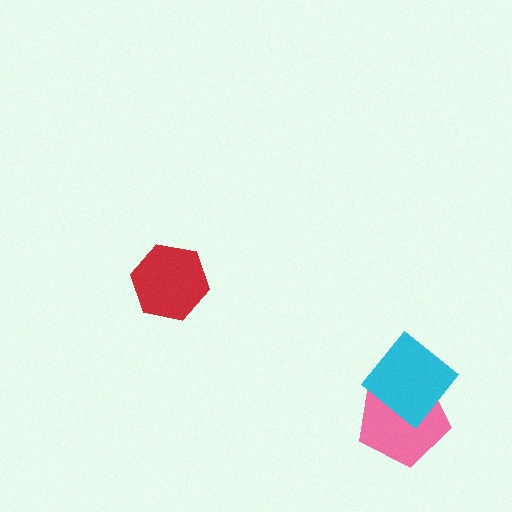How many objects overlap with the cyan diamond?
1 object overlaps with the cyan diamond.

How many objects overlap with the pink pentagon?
1 object overlaps with the pink pentagon.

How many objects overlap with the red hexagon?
0 objects overlap with the red hexagon.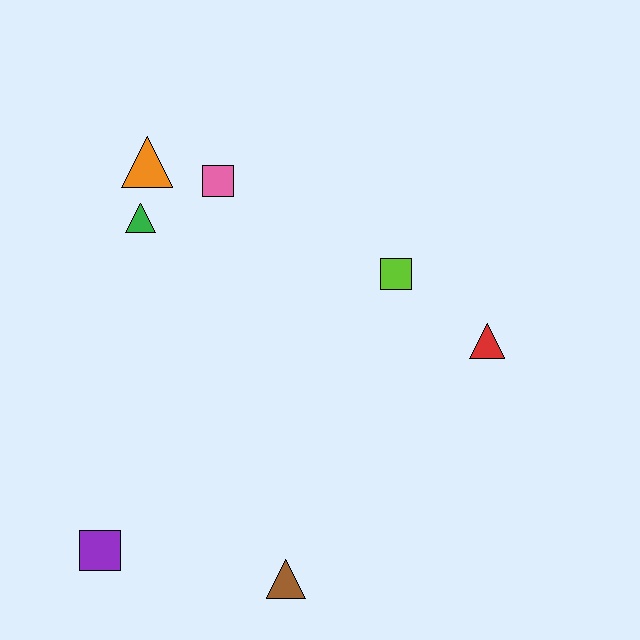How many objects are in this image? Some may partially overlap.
There are 7 objects.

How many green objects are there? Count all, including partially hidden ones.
There is 1 green object.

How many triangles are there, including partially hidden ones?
There are 4 triangles.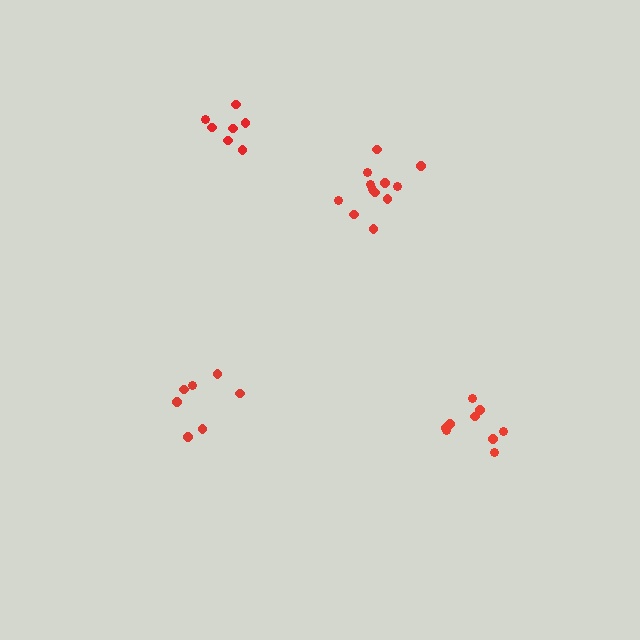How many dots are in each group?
Group 1: 9 dots, Group 2: 7 dots, Group 3: 7 dots, Group 4: 12 dots (35 total).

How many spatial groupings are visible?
There are 4 spatial groupings.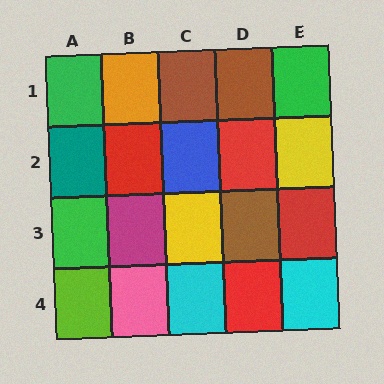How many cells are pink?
1 cell is pink.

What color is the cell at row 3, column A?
Green.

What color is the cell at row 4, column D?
Red.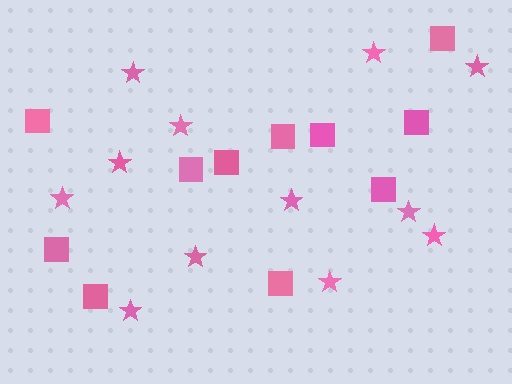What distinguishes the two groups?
There are 2 groups: one group of squares (11) and one group of stars (12).